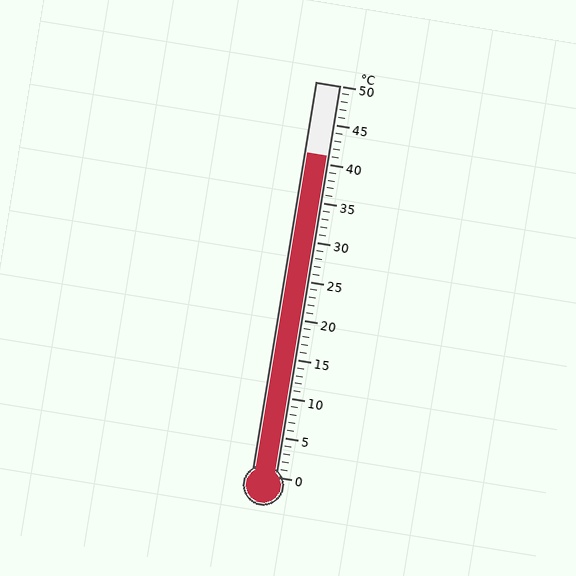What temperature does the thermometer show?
The thermometer shows approximately 41°C.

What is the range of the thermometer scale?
The thermometer scale ranges from 0°C to 50°C.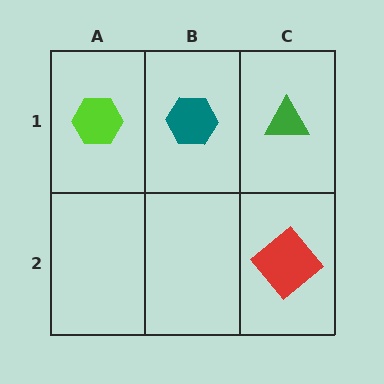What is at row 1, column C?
A green triangle.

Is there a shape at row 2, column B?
No, that cell is empty.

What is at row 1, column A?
A lime hexagon.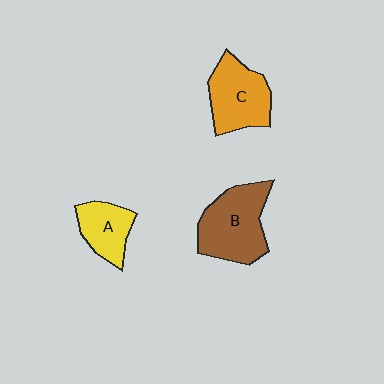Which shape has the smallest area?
Shape A (yellow).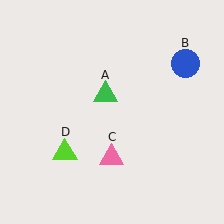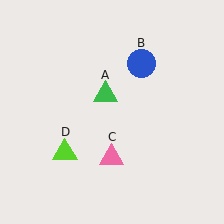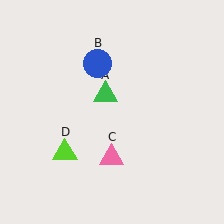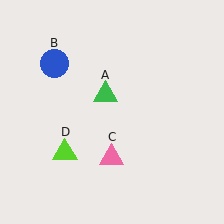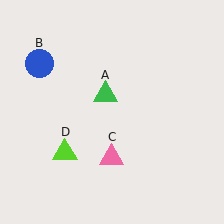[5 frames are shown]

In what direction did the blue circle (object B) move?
The blue circle (object B) moved left.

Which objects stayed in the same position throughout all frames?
Green triangle (object A) and pink triangle (object C) and lime triangle (object D) remained stationary.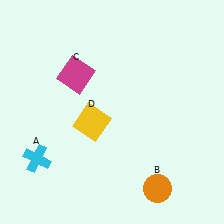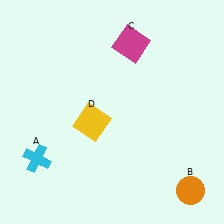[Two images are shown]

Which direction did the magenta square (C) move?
The magenta square (C) moved right.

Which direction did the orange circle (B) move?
The orange circle (B) moved right.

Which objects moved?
The objects that moved are: the orange circle (B), the magenta square (C).